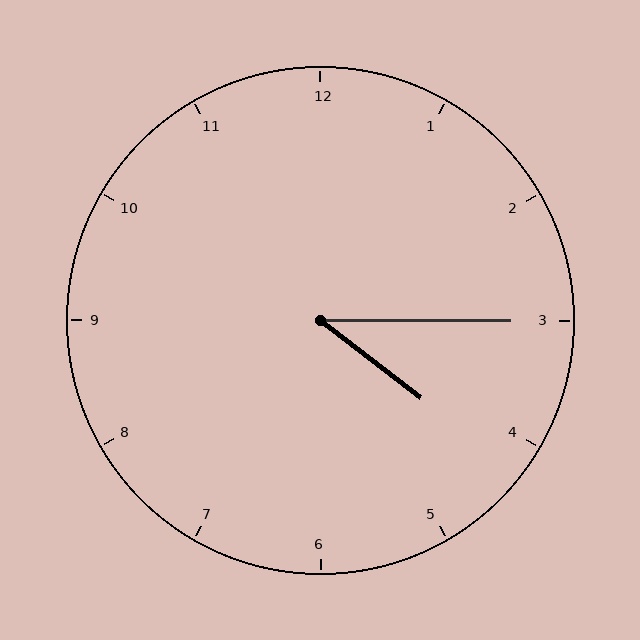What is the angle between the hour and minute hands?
Approximately 38 degrees.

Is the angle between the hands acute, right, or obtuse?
It is acute.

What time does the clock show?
4:15.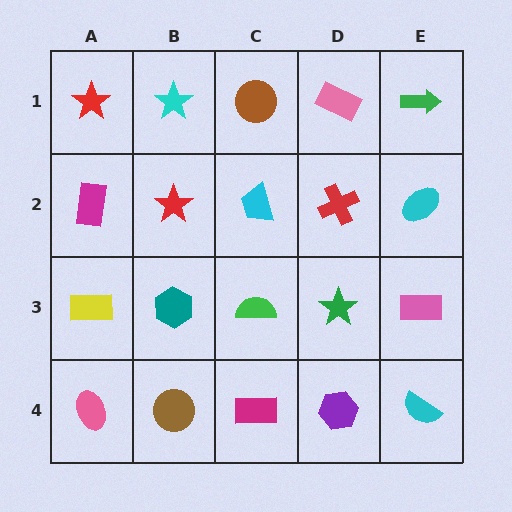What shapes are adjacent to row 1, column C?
A cyan trapezoid (row 2, column C), a cyan star (row 1, column B), a pink rectangle (row 1, column D).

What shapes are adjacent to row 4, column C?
A green semicircle (row 3, column C), a brown circle (row 4, column B), a purple hexagon (row 4, column D).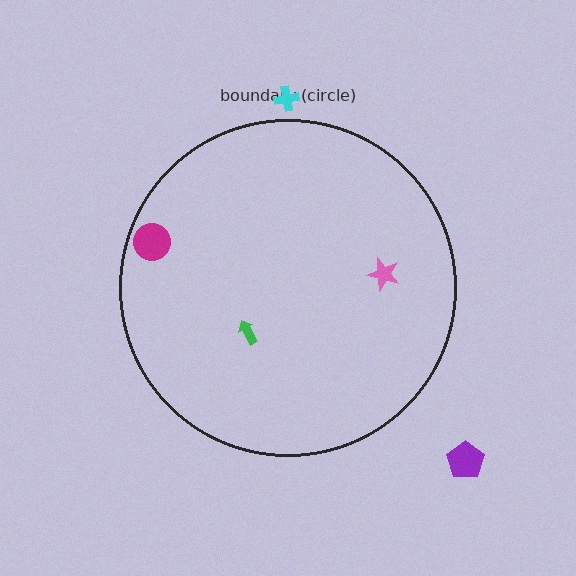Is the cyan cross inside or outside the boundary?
Outside.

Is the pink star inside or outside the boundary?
Inside.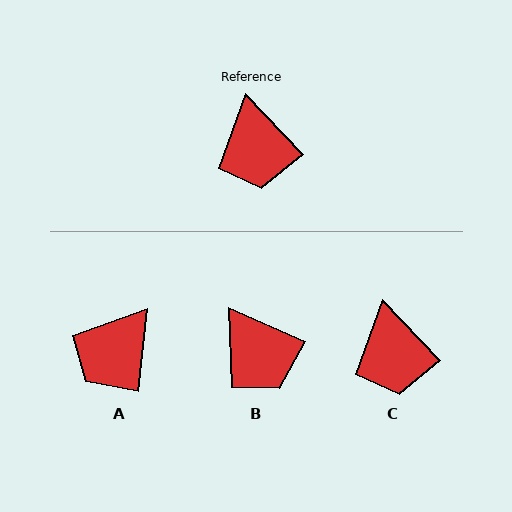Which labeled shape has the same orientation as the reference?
C.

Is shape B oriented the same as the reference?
No, it is off by about 23 degrees.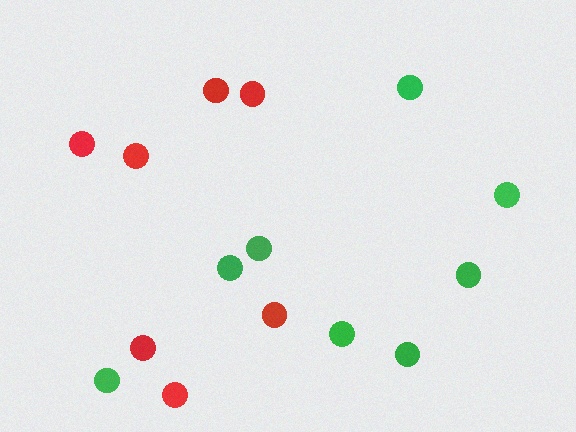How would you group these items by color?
There are 2 groups: one group of red circles (7) and one group of green circles (8).